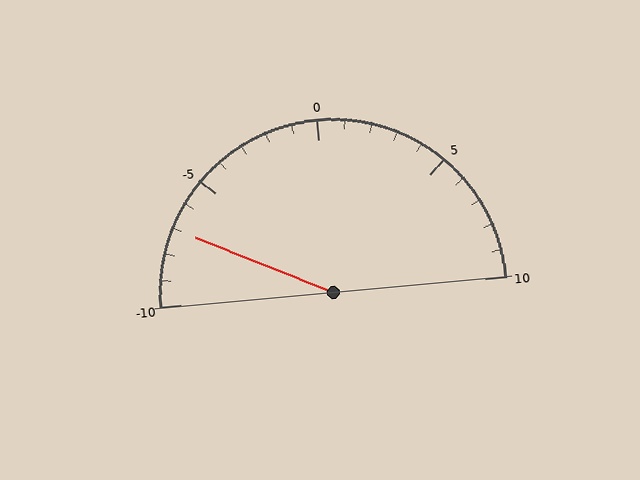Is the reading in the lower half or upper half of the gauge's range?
The reading is in the lower half of the range (-10 to 10).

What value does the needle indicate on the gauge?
The needle indicates approximately -7.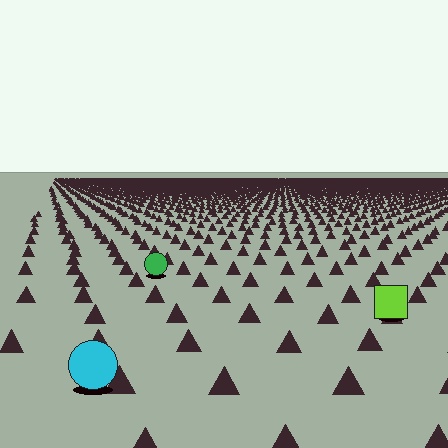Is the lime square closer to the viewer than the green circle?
Yes. The lime square is closer — you can tell from the texture gradient: the ground texture is coarser near it.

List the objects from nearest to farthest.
From nearest to farthest: the cyan circle, the lime square, the green circle.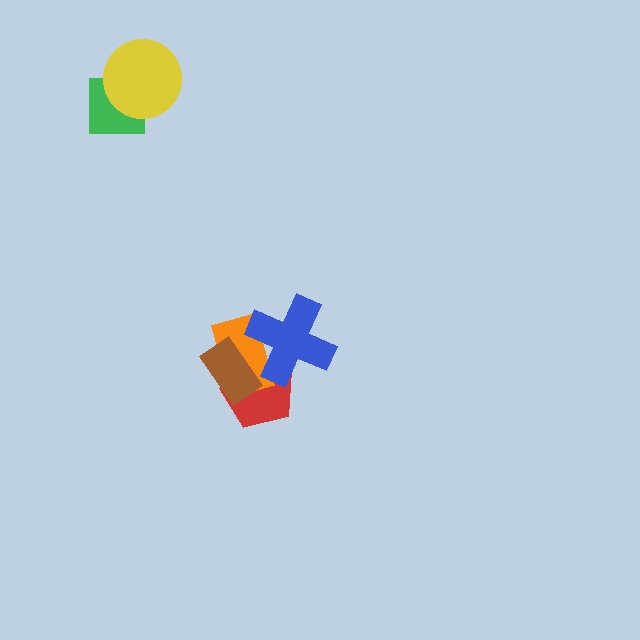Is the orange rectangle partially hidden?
Yes, it is partially covered by another shape.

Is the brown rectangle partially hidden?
Yes, it is partially covered by another shape.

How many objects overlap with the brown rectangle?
3 objects overlap with the brown rectangle.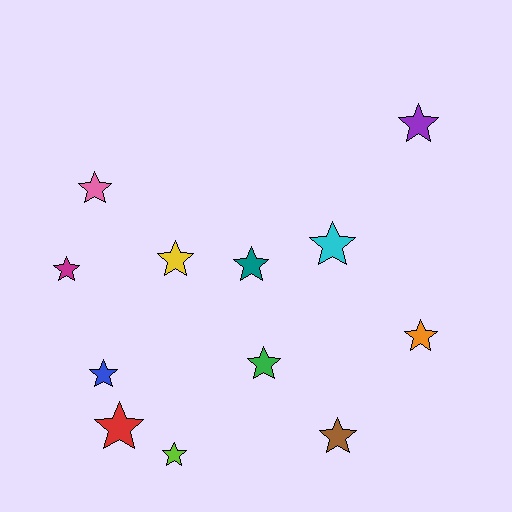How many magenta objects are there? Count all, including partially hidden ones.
There is 1 magenta object.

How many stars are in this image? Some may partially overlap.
There are 12 stars.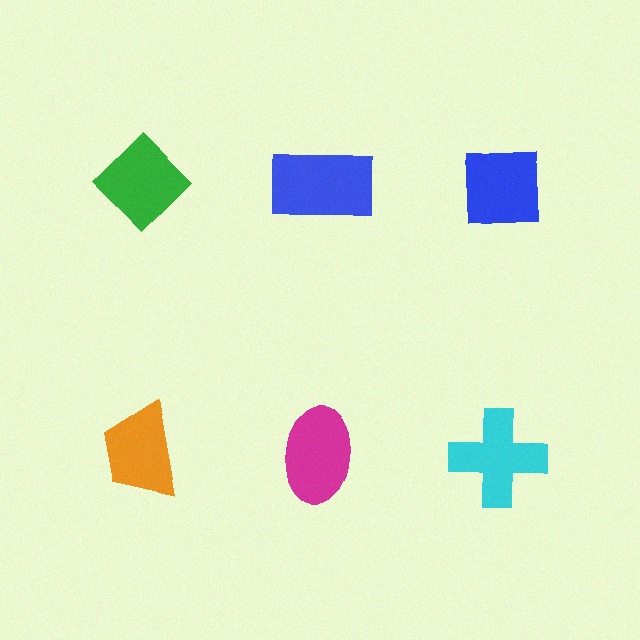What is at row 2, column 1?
An orange trapezoid.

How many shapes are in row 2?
3 shapes.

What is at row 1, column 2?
A blue rectangle.